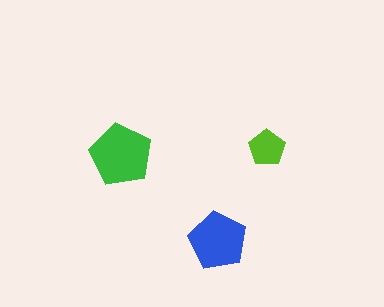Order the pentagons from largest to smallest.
the green one, the blue one, the lime one.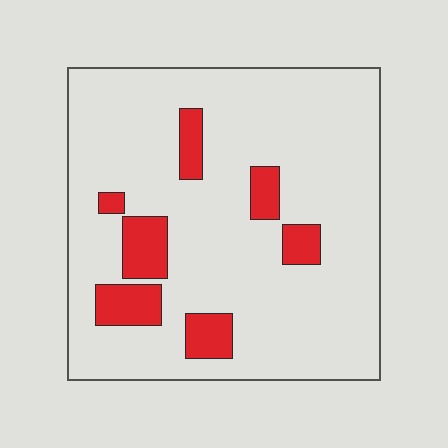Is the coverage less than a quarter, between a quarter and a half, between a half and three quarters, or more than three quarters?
Less than a quarter.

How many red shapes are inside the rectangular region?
7.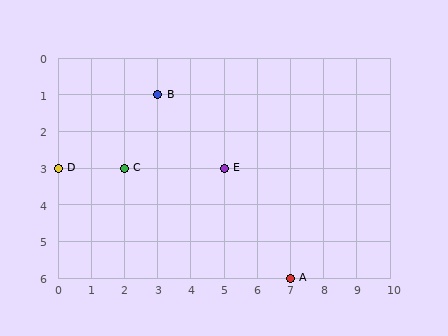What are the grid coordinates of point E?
Point E is at grid coordinates (5, 3).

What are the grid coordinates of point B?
Point B is at grid coordinates (3, 1).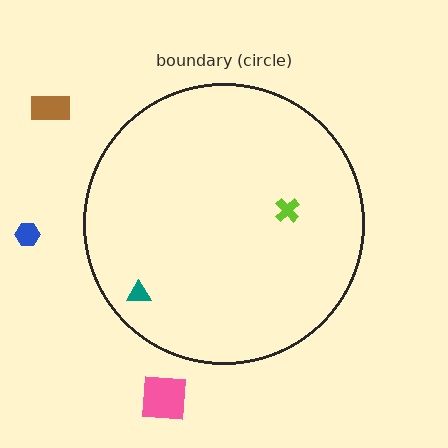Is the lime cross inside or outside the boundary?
Inside.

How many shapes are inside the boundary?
2 inside, 3 outside.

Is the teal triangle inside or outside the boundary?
Inside.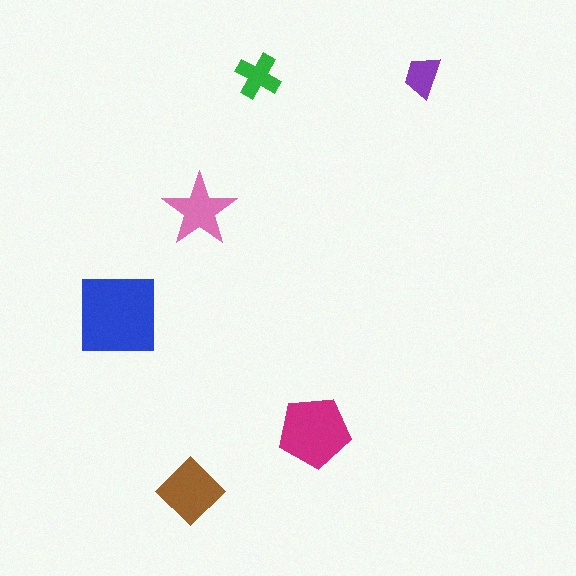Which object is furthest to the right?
The purple trapezoid is rightmost.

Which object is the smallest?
The purple trapezoid.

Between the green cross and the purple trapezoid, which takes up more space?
The green cross.